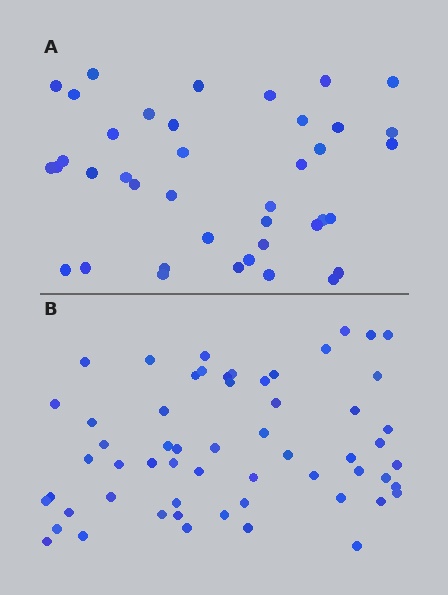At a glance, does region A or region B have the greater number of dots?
Region B (the bottom region) has more dots.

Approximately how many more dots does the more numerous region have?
Region B has approximately 20 more dots than region A.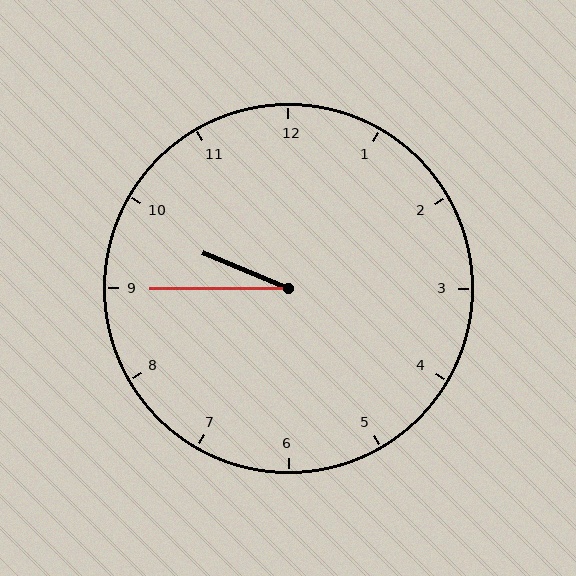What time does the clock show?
9:45.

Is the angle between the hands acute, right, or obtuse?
It is acute.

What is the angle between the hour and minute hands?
Approximately 22 degrees.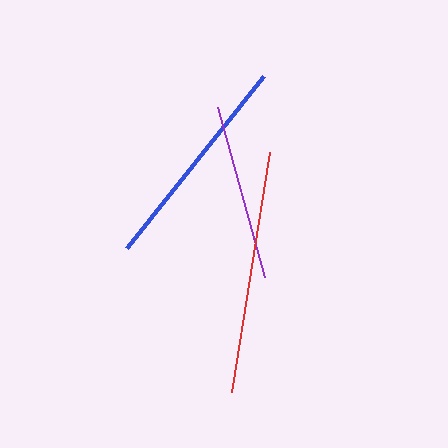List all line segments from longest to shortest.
From longest to shortest: red, blue, purple.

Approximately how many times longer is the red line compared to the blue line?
The red line is approximately 1.1 times the length of the blue line.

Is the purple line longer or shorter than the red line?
The red line is longer than the purple line.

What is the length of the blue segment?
The blue segment is approximately 220 pixels long.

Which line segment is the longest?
The red line is the longest at approximately 244 pixels.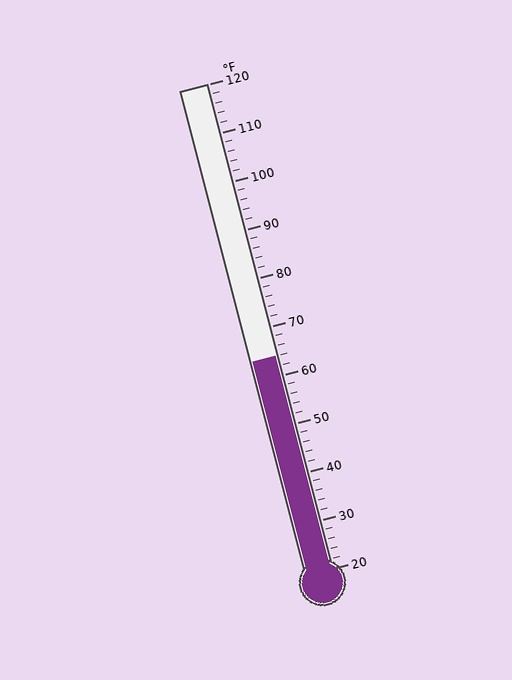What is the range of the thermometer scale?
The thermometer scale ranges from 20°F to 120°F.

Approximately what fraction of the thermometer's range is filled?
The thermometer is filled to approximately 45% of its range.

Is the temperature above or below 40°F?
The temperature is above 40°F.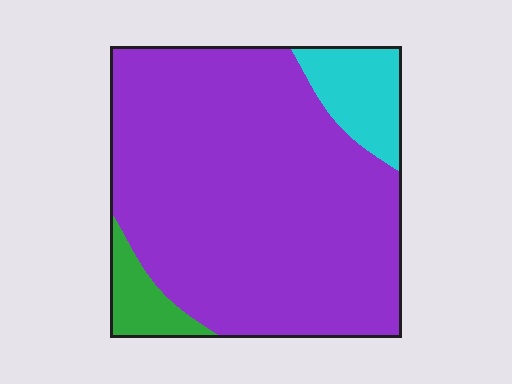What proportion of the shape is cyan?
Cyan covers 10% of the shape.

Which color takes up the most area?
Purple, at roughly 85%.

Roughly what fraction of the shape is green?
Green covers around 5% of the shape.